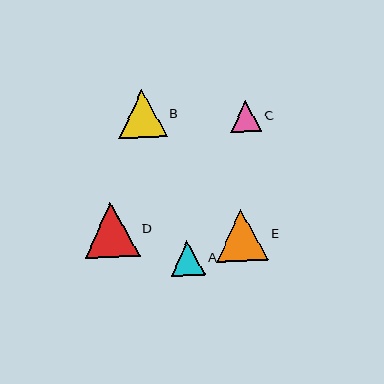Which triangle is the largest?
Triangle D is the largest with a size of approximately 55 pixels.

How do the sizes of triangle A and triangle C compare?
Triangle A and triangle C are approximately the same size.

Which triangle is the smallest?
Triangle C is the smallest with a size of approximately 32 pixels.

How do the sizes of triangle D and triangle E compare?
Triangle D and triangle E are approximately the same size.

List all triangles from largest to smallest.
From largest to smallest: D, E, B, A, C.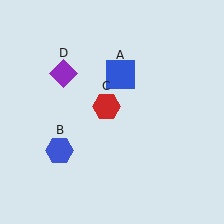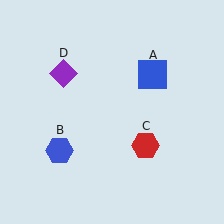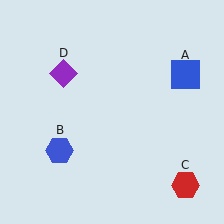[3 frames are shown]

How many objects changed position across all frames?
2 objects changed position: blue square (object A), red hexagon (object C).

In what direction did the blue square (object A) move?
The blue square (object A) moved right.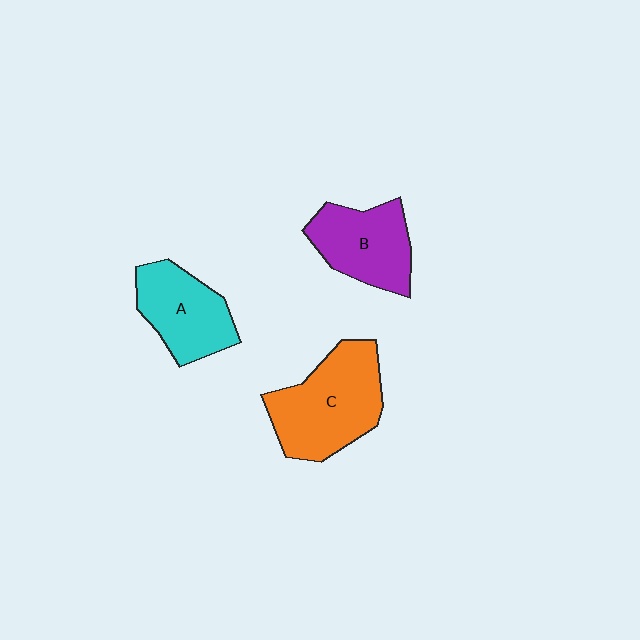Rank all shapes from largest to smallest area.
From largest to smallest: C (orange), B (purple), A (cyan).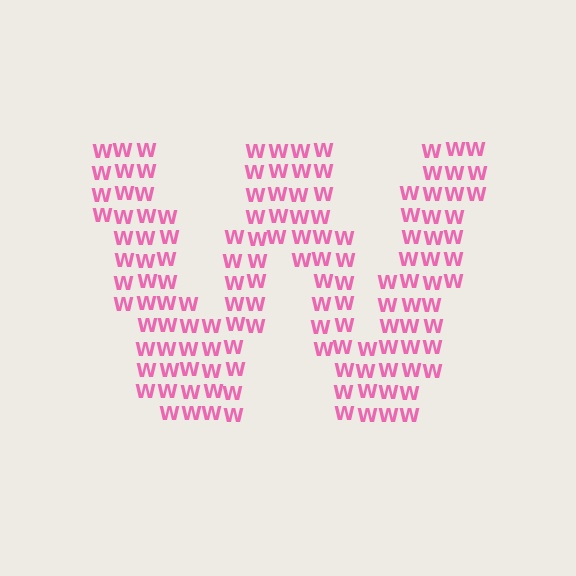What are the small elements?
The small elements are letter W's.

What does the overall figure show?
The overall figure shows the letter W.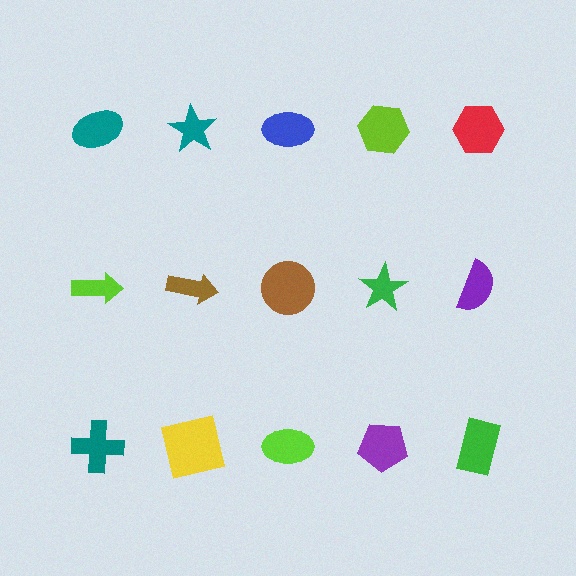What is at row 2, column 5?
A purple semicircle.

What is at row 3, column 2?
A yellow square.